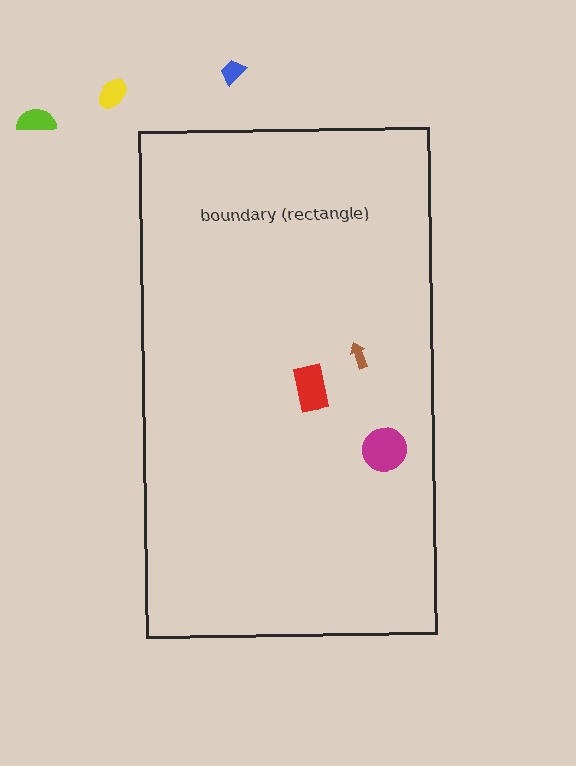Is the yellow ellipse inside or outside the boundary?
Outside.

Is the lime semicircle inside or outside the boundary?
Outside.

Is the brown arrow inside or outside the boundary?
Inside.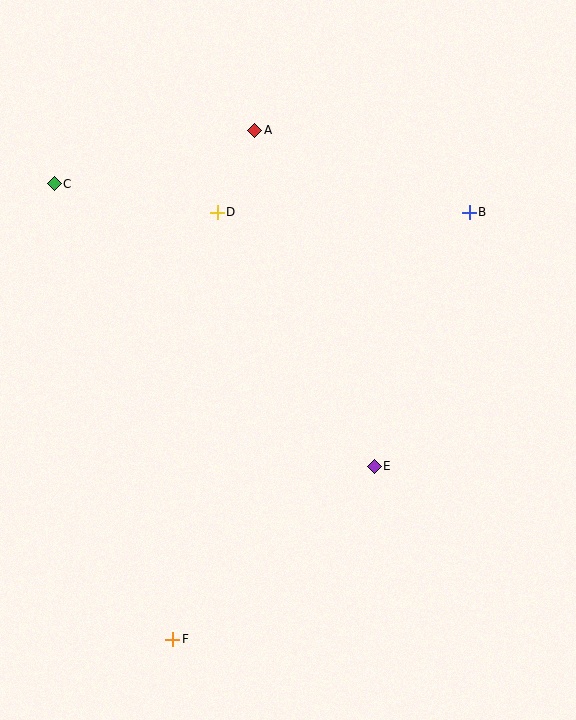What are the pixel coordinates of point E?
Point E is at (374, 466).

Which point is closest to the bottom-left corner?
Point F is closest to the bottom-left corner.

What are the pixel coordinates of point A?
Point A is at (255, 130).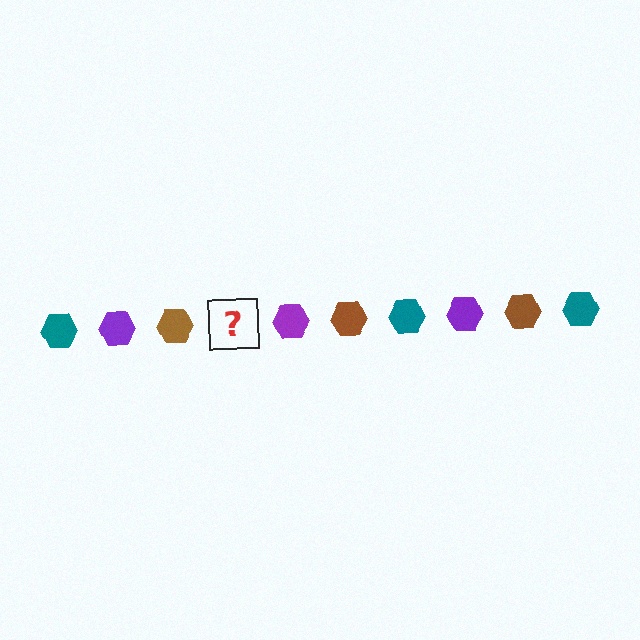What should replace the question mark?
The question mark should be replaced with a teal hexagon.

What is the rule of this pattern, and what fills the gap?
The rule is that the pattern cycles through teal, purple, brown hexagons. The gap should be filled with a teal hexagon.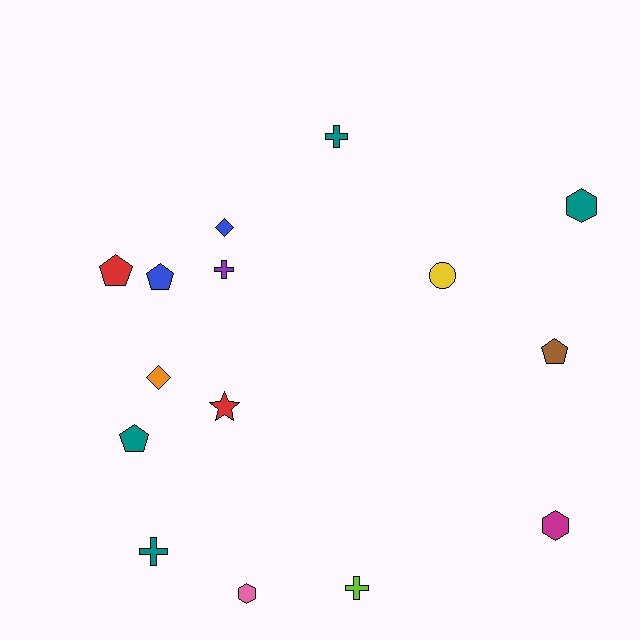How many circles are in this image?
There is 1 circle.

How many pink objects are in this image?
There is 1 pink object.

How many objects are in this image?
There are 15 objects.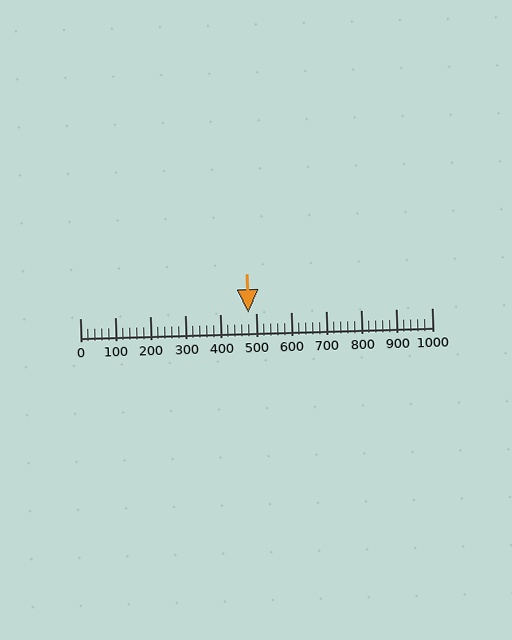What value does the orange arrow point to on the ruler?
The orange arrow points to approximately 480.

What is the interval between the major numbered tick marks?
The major tick marks are spaced 100 units apart.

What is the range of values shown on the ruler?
The ruler shows values from 0 to 1000.